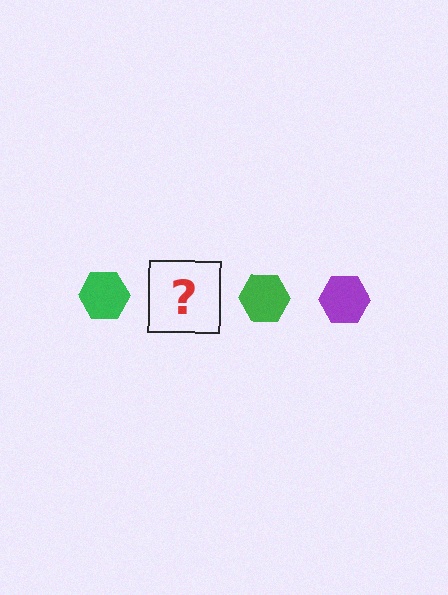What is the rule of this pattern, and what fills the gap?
The rule is that the pattern cycles through green, purple hexagons. The gap should be filled with a purple hexagon.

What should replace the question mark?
The question mark should be replaced with a purple hexagon.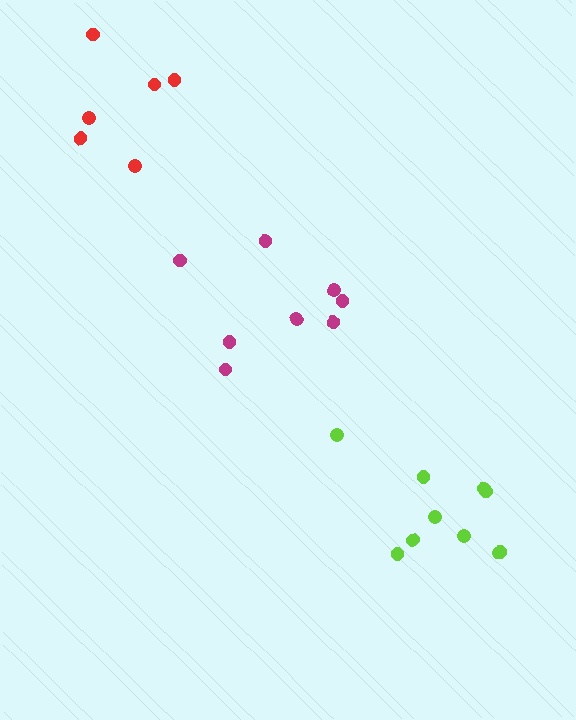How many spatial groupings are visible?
There are 3 spatial groupings.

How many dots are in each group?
Group 1: 8 dots, Group 2: 10 dots, Group 3: 6 dots (24 total).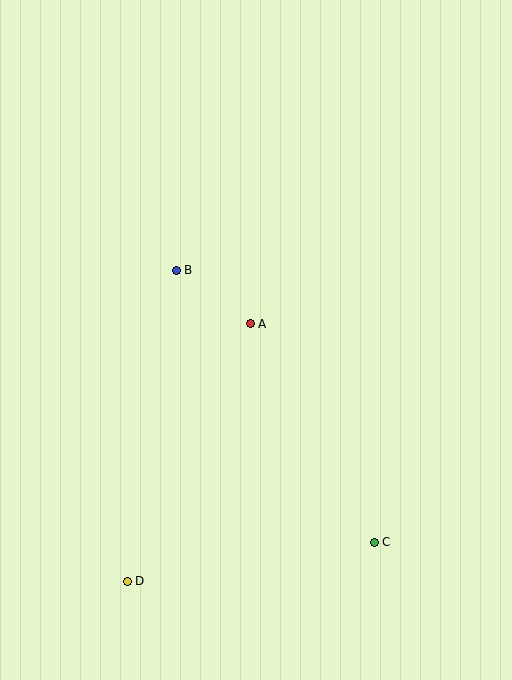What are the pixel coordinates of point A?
Point A is at (250, 324).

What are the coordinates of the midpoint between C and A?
The midpoint between C and A is at (312, 433).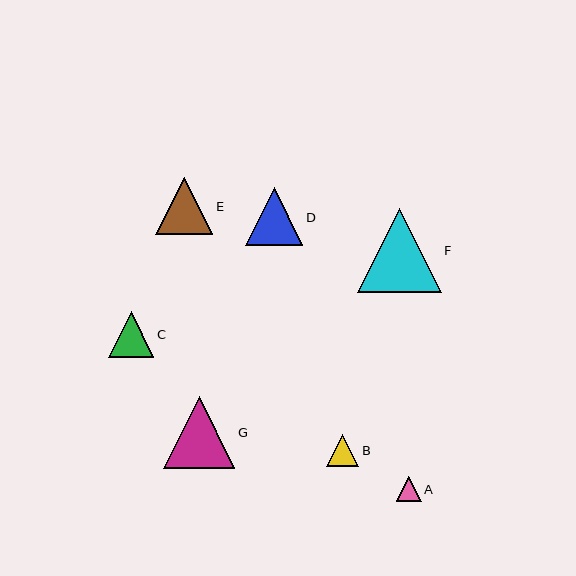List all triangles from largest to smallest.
From largest to smallest: F, G, D, E, C, B, A.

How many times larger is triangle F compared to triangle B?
Triangle F is approximately 2.6 times the size of triangle B.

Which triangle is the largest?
Triangle F is the largest with a size of approximately 84 pixels.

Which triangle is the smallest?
Triangle A is the smallest with a size of approximately 25 pixels.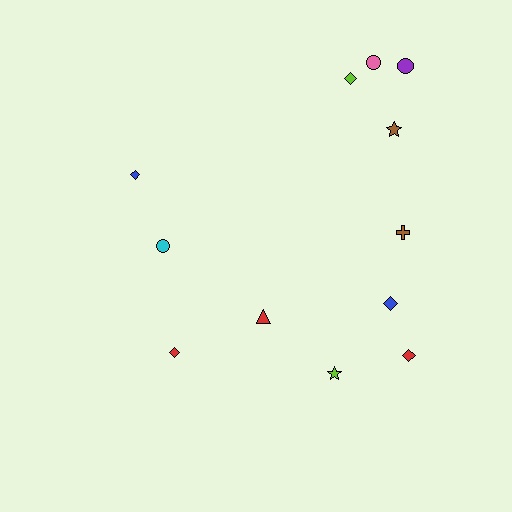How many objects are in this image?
There are 12 objects.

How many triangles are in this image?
There is 1 triangle.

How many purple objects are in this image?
There is 1 purple object.